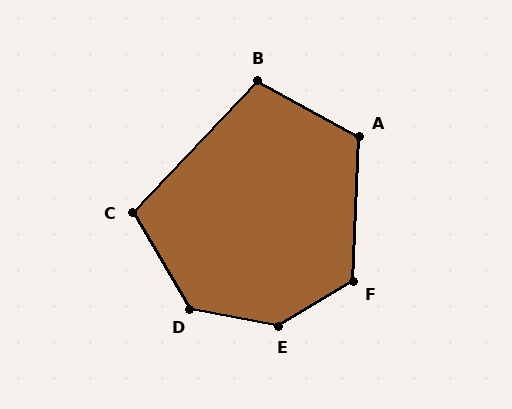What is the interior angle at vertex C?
Approximately 106 degrees (obtuse).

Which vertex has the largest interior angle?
E, at approximately 138 degrees.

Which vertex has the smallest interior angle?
B, at approximately 105 degrees.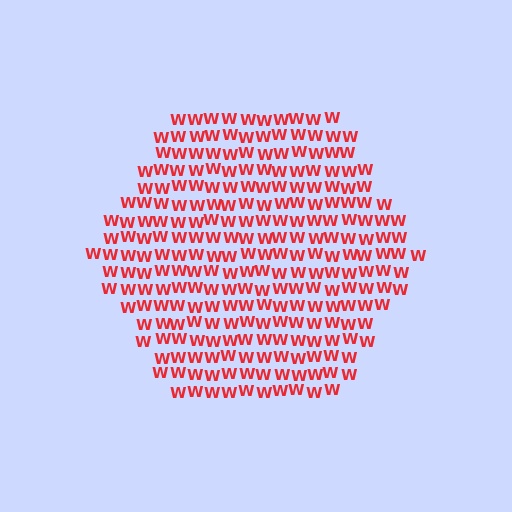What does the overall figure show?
The overall figure shows a hexagon.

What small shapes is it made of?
It is made of small letter W's.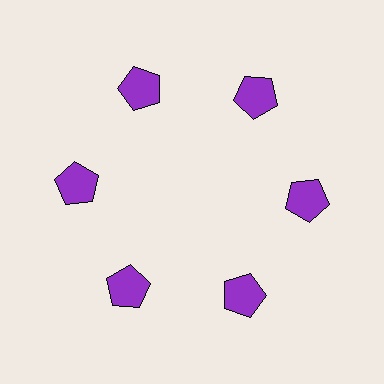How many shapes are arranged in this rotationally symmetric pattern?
There are 6 shapes, arranged in 6 groups of 1.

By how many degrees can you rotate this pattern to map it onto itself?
The pattern maps onto itself every 60 degrees of rotation.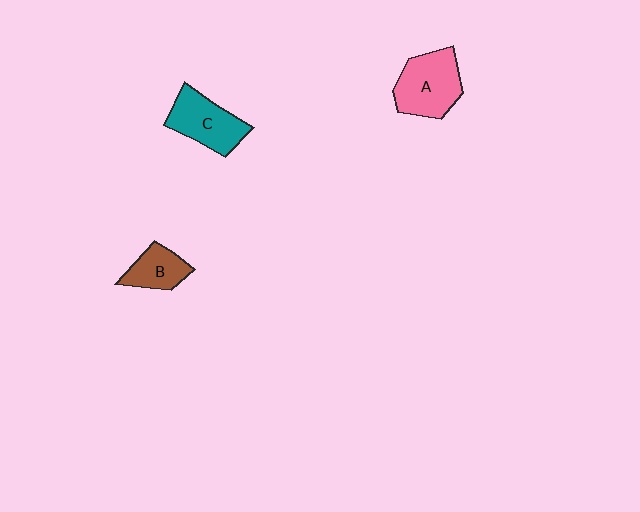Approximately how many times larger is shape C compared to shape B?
Approximately 1.5 times.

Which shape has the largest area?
Shape A (pink).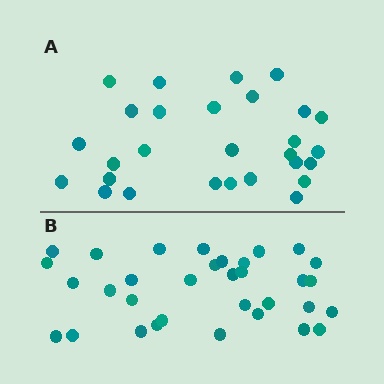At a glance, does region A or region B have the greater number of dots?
Region B (the bottom region) has more dots.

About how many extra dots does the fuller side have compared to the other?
Region B has about 5 more dots than region A.